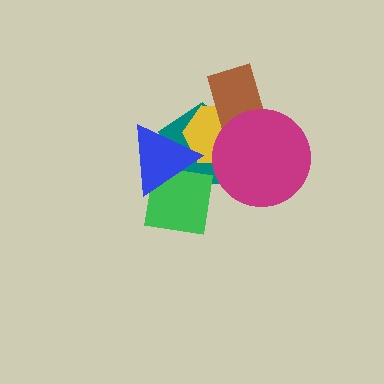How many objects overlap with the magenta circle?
3 objects overlap with the magenta circle.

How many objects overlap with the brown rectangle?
3 objects overlap with the brown rectangle.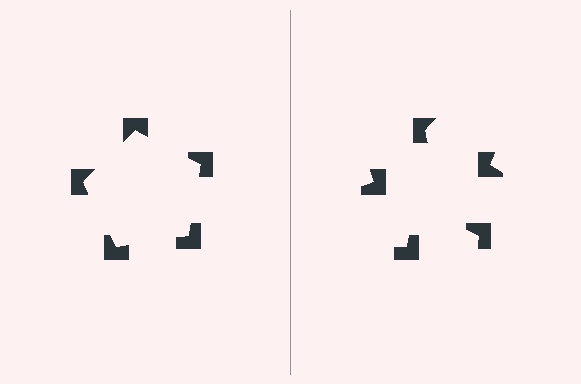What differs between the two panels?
The notched squares are positioned identically on both sides; only the wedge orientations differ. On the left they align to a pentagon; on the right they are misaligned.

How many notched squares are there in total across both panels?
10 — 5 on each side.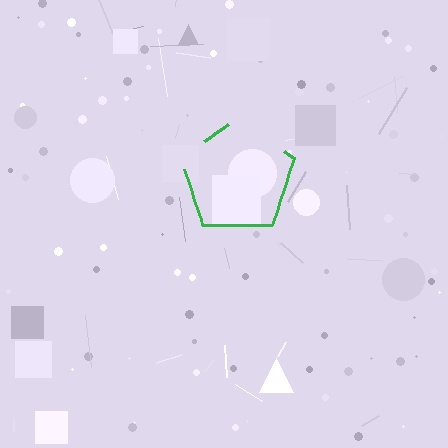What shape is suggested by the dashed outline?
The dashed outline suggests a pentagon.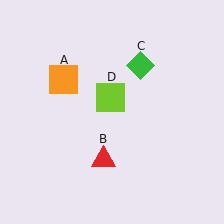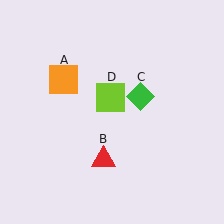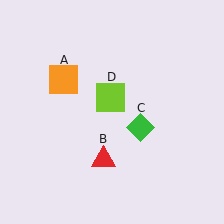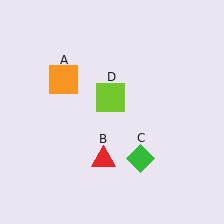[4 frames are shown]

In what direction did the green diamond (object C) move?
The green diamond (object C) moved down.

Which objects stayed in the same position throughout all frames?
Orange square (object A) and red triangle (object B) and lime square (object D) remained stationary.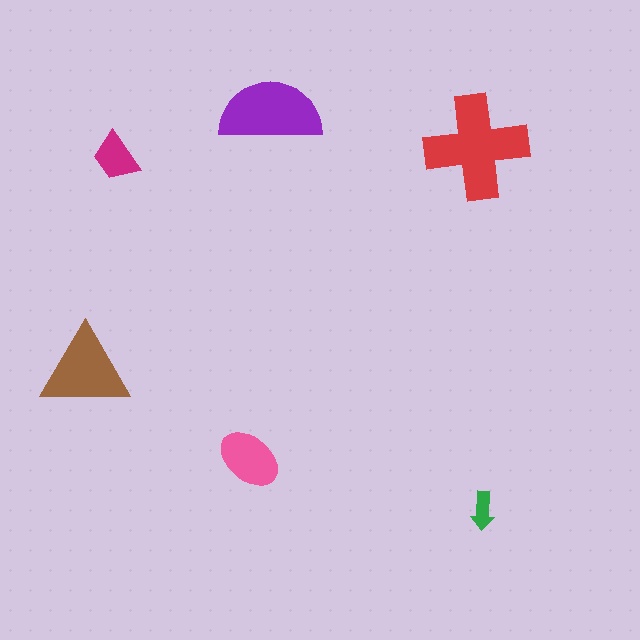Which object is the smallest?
The green arrow.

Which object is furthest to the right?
The green arrow is rightmost.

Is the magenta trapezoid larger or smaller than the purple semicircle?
Smaller.